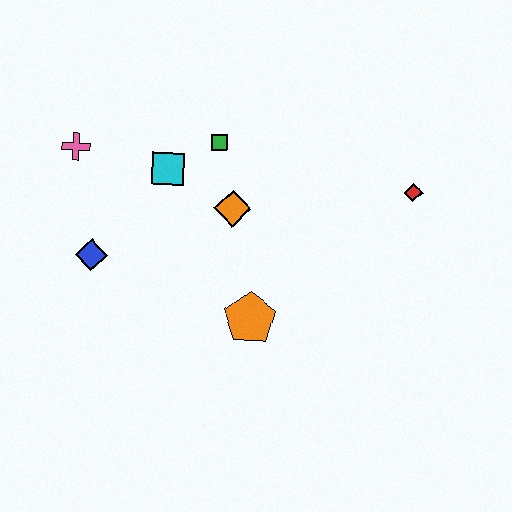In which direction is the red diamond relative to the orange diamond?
The red diamond is to the right of the orange diamond.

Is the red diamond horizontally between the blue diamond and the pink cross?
No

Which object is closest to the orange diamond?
The green square is closest to the orange diamond.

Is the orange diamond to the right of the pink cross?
Yes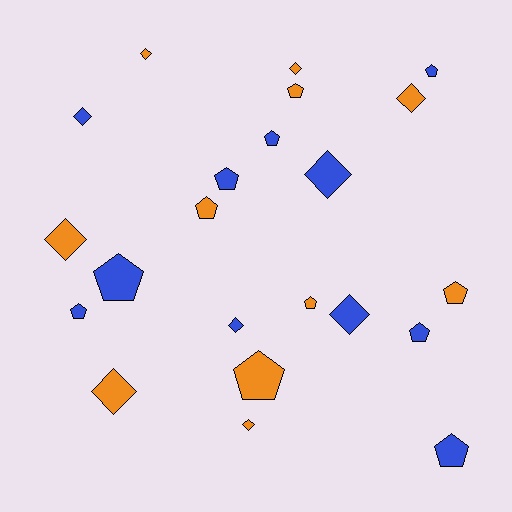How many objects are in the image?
There are 22 objects.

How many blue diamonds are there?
There are 4 blue diamonds.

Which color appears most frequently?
Orange, with 11 objects.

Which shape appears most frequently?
Pentagon, with 12 objects.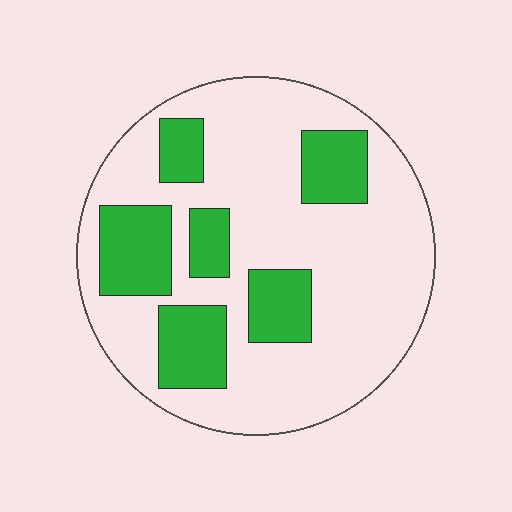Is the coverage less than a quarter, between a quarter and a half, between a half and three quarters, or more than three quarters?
Between a quarter and a half.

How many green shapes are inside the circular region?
6.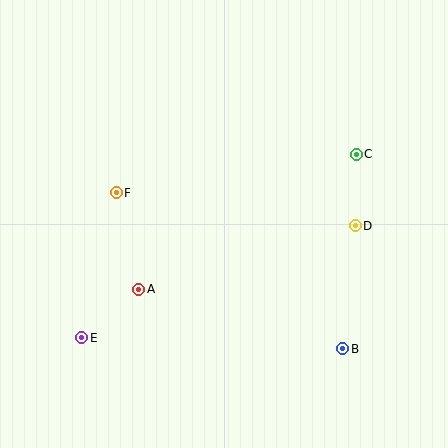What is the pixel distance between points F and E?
The distance between F and E is 149 pixels.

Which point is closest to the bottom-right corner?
Point B is closest to the bottom-right corner.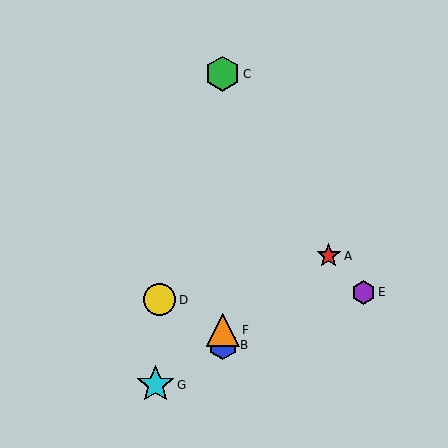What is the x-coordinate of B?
Object B is at x≈223.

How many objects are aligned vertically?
3 objects (B, C, F) are aligned vertically.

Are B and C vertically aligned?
Yes, both are at x≈223.